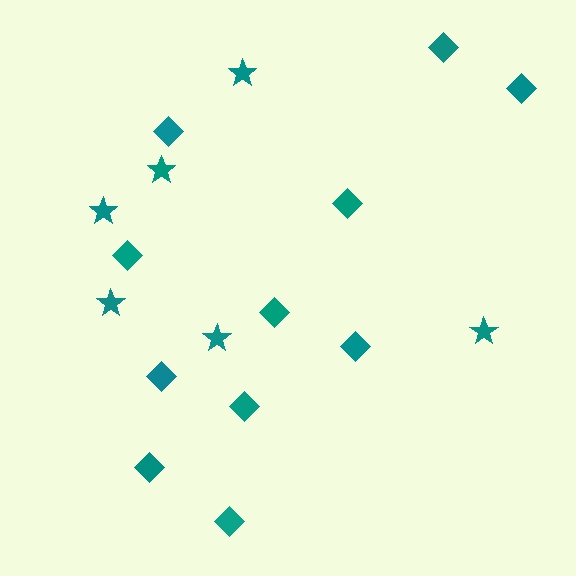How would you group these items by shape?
There are 2 groups: one group of stars (6) and one group of diamonds (11).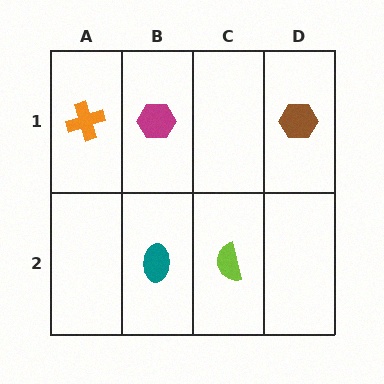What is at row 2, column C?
A lime semicircle.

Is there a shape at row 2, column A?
No, that cell is empty.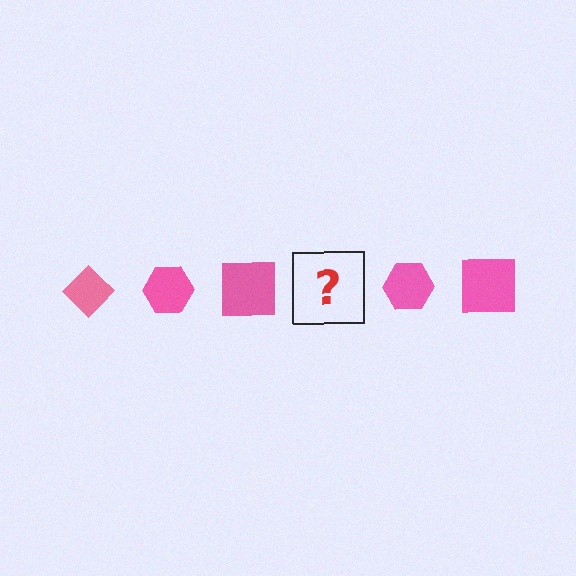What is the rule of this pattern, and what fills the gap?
The rule is that the pattern cycles through diamond, hexagon, square shapes in pink. The gap should be filled with a pink diamond.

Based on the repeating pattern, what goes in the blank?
The blank should be a pink diamond.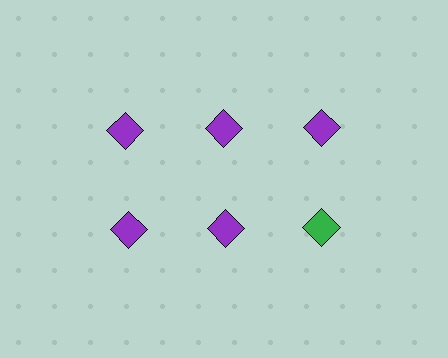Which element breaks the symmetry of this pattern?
The green diamond in the second row, center column breaks the symmetry. All other shapes are purple diamonds.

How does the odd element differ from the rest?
It has a different color: green instead of purple.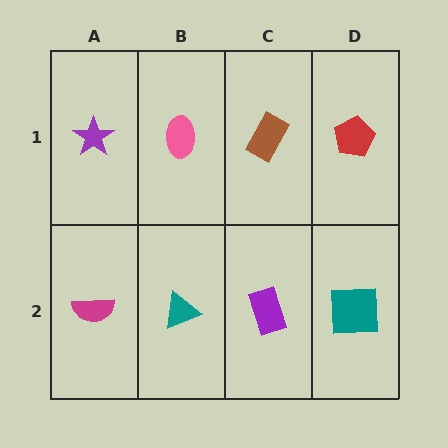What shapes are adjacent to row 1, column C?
A purple rectangle (row 2, column C), a pink ellipse (row 1, column B), a red pentagon (row 1, column D).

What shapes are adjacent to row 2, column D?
A red pentagon (row 1, column D), a purple rectangle (row 2, column C).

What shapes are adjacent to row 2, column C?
A brown rectangle (row 1, column C), a teal triangle (row 2, column B), a teal square (row 2, column D).